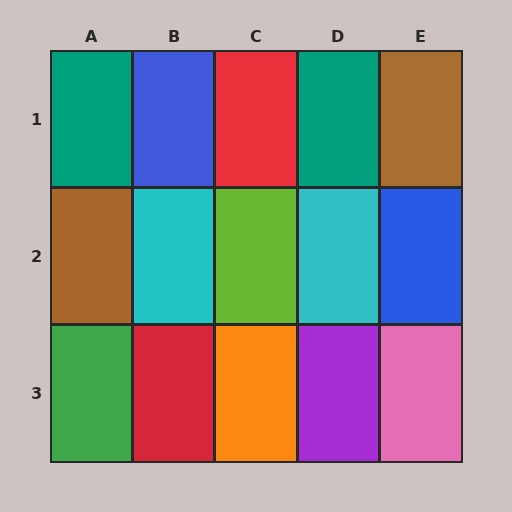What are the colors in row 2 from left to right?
Brown, cyan, lime, cyan, blue.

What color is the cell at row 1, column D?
Teal.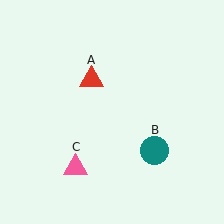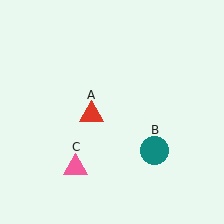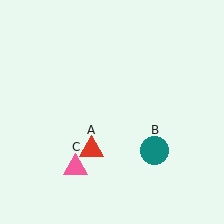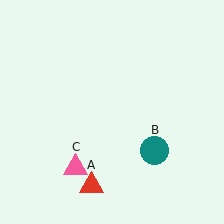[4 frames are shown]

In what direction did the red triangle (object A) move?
The red triangle (object A) moved down.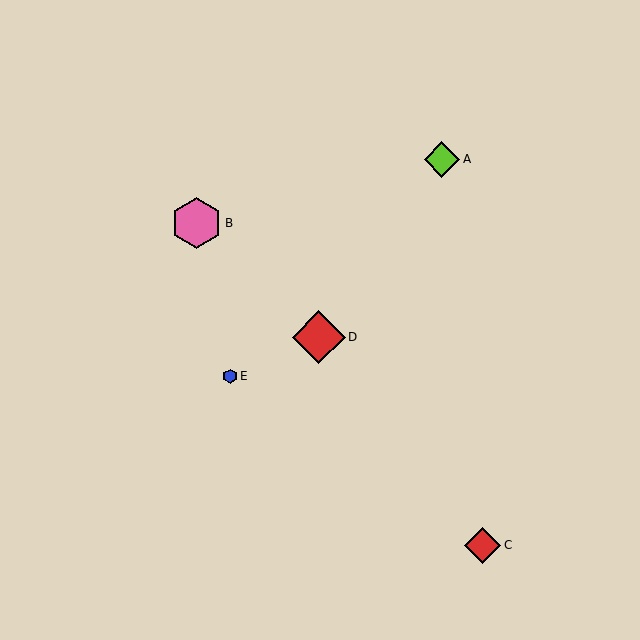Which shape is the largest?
The red diamond (labeled D) is the largest.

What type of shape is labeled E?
Shape E is a blue hexagon.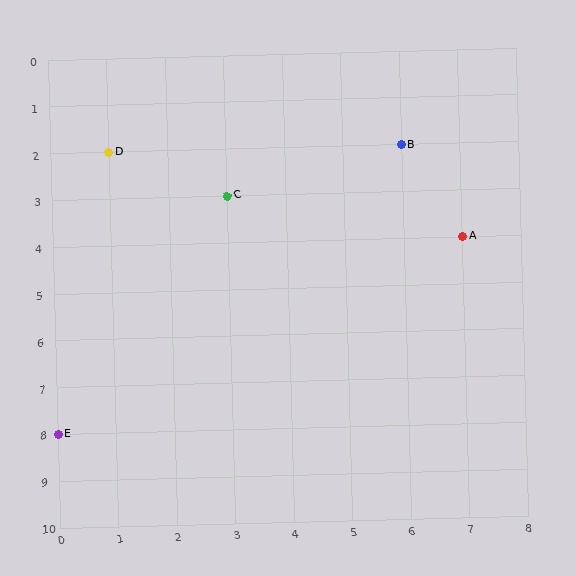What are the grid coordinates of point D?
Point D is at grid coordinates (1, 2).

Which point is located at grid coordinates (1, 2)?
Point D is at (1, 2).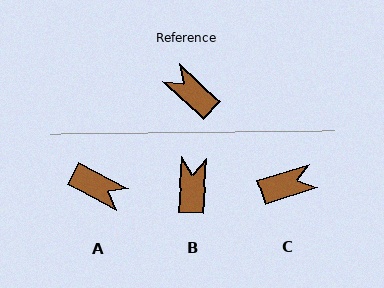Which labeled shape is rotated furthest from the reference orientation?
A, about 165 degrees away.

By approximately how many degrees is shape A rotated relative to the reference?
Approximately 165 degrees clockwise.